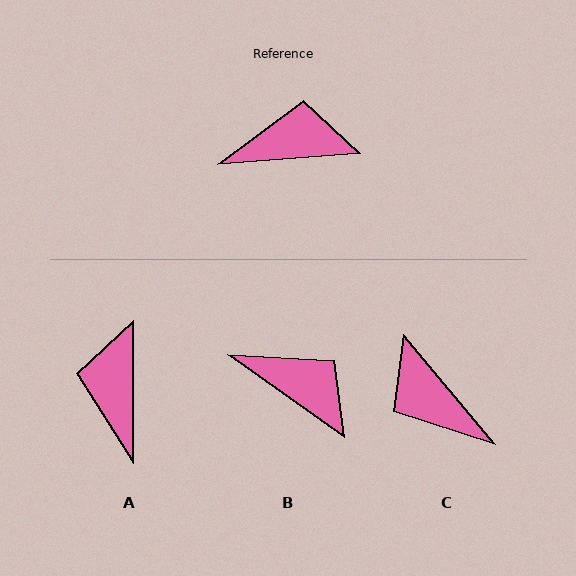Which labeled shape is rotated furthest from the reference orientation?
C, about 126 degrees away.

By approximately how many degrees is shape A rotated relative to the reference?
Approximately 86 degrees counter-clockwise.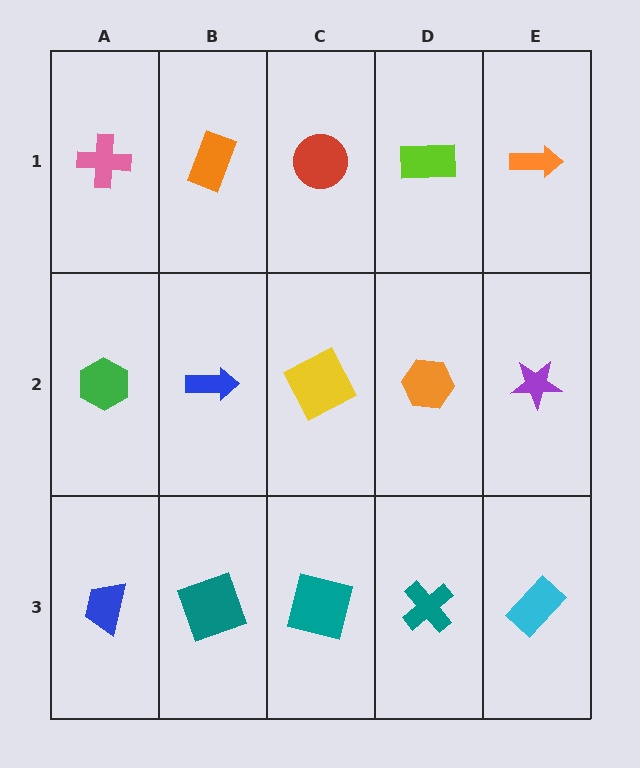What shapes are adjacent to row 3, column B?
A blue arrow (row 2, column B), a blue trapezoid (row 3, column A), a teal square (row 3, column C).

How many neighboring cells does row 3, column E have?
2.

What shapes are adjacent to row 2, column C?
A red circle (row 1, column C), a teal square (row 3, column C), a blue arrow (row 2, column B), an orange hexagon (row 2, column D).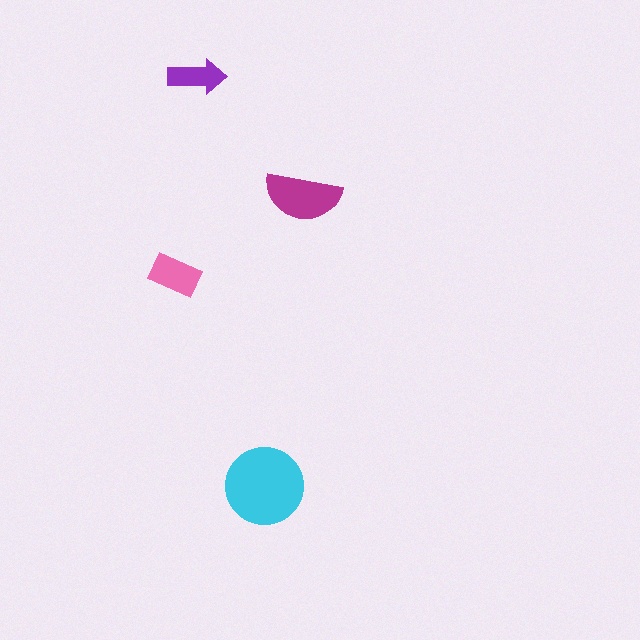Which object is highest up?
The purple arrow is topmost.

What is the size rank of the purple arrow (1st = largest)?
4th.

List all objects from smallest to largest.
The purple arrow, the pink rectangle, the magenta semicircle, the cyan circle.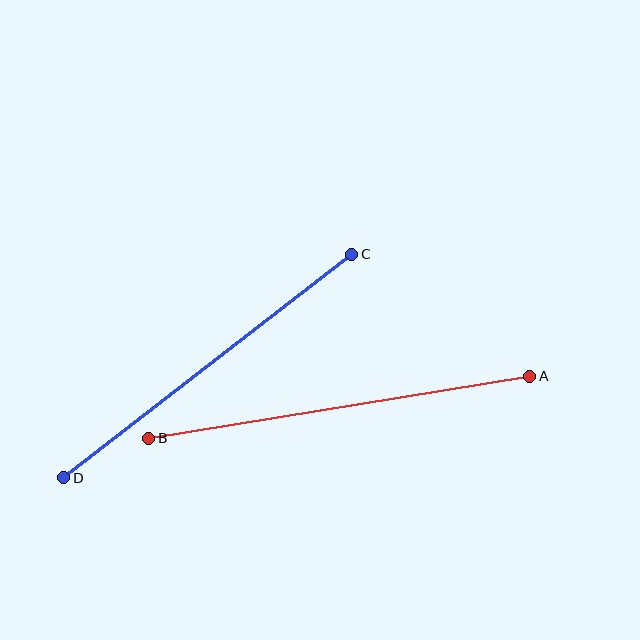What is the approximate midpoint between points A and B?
The midpoint is at approximately (339, 407) pixels.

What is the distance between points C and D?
The distance is approximately 365 pixels.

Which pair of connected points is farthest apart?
Points A and B are farthest apart.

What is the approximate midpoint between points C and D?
The midpoint is at approximately (208, 366) pixels.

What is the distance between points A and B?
The distance is approximately 386 pixels.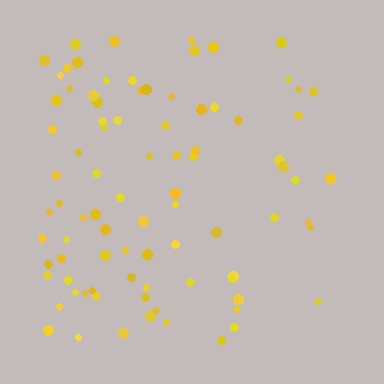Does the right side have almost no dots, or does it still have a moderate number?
Still a moderate number, just noticeably fewer than the left.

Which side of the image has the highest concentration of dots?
The left.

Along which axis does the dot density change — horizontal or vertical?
Horizontal.